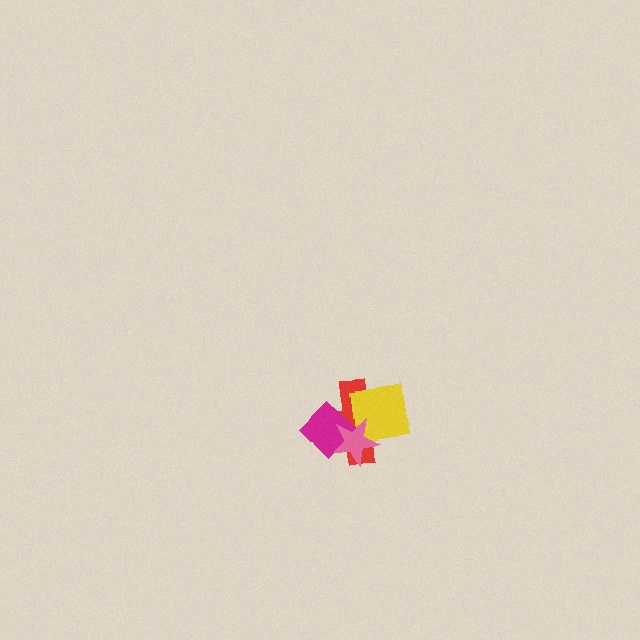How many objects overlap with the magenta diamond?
3 objects overlap with the magenta diamond.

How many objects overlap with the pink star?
3 objects overlap with the pink star.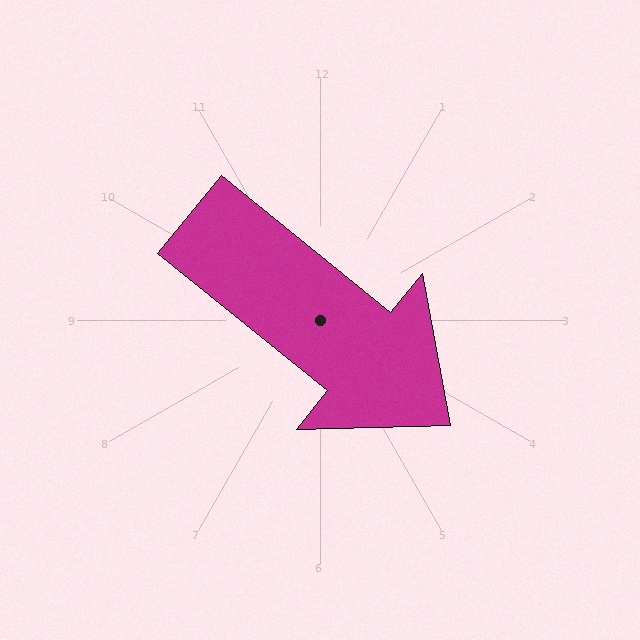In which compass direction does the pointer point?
Southeast.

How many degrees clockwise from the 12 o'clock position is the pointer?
Approximately 129 degrees.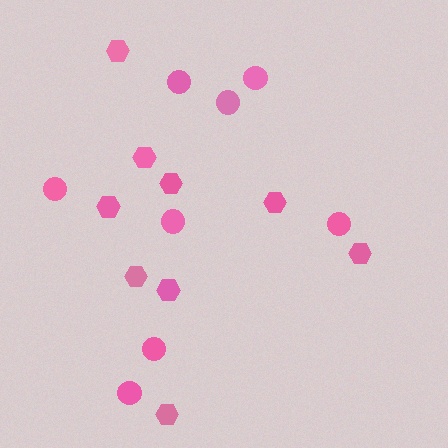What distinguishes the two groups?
There are 2 groups: one group of hexagons (9) and one group of circles (8).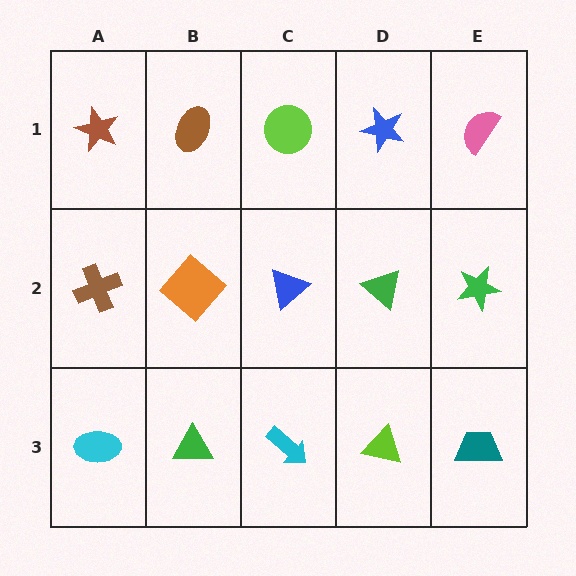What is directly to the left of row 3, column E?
A lime triangle.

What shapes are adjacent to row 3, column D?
A green triangle (row 2, column D), a cyan arrow (row 3, column C), a teal trapezoid (row 3, column E).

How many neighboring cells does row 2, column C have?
4.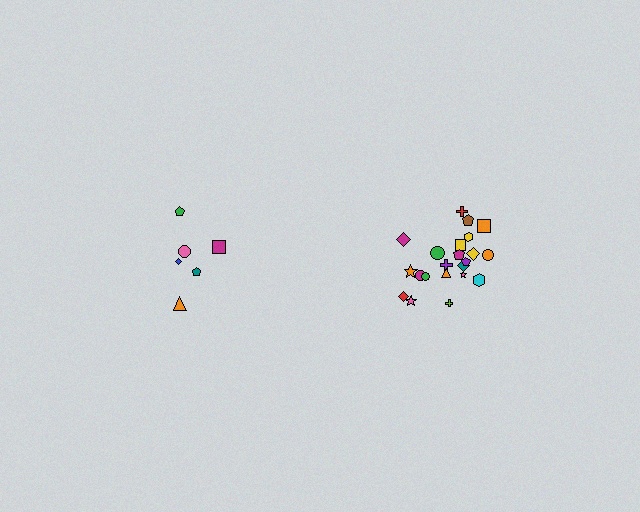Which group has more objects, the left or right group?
The right group.